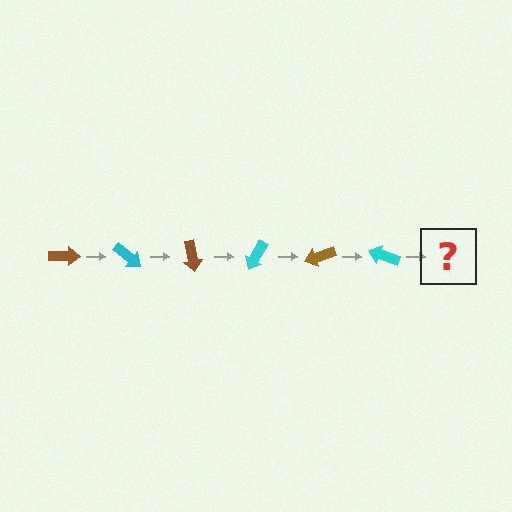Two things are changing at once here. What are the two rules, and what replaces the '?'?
The two rules are that it rotates 40 degrees each step and the color cycles through brown and cyan. The '?' should be a brown arrow, rotated 240 degrees from the start.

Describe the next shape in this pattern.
It should be a brown arrow, rotated 240 degrees from the start.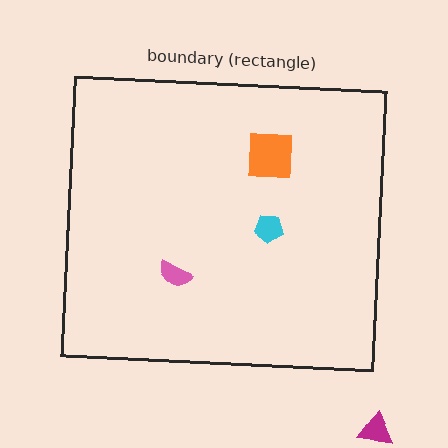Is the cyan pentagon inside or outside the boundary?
Inside.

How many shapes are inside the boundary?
3 inside, 1 outside.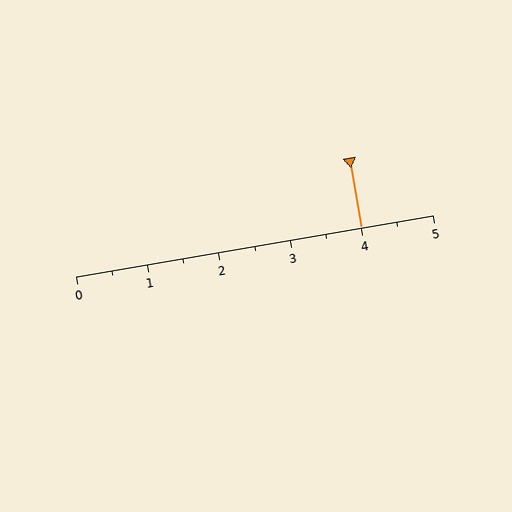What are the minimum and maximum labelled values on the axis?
The axis runs from 0 to 5.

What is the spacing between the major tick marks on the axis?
The major ticks are spaced 1 apart.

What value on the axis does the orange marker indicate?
The marker indicates approximately 4.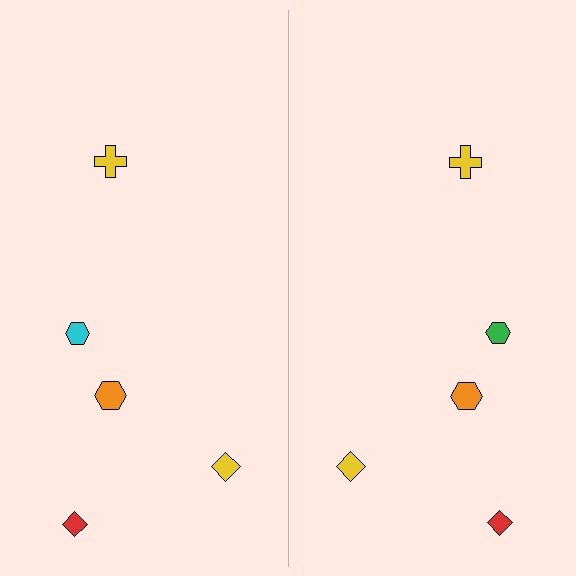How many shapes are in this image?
There are 10 shapes in this image.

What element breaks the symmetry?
The green hexagon on the right side breaks the symmetry — its mirror counterpart is cyan.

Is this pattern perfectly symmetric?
No, the pattern is not perfectly symmetric. The green hexagon on the right side breaks the symmetry — its mirror counterpart is cyan.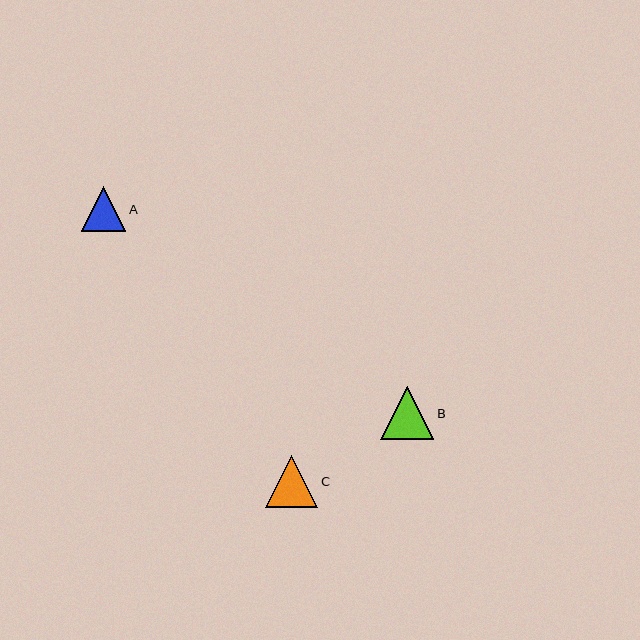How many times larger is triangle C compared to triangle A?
Triangle C is approximately 1.2 times the size of triangle A.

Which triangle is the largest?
Triangle B is the largest with a size of approximately 54 pixels.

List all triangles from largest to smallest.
From largest to smallest: B, C, A.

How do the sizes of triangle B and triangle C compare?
Triangle B and triangle C are approximately the same size.